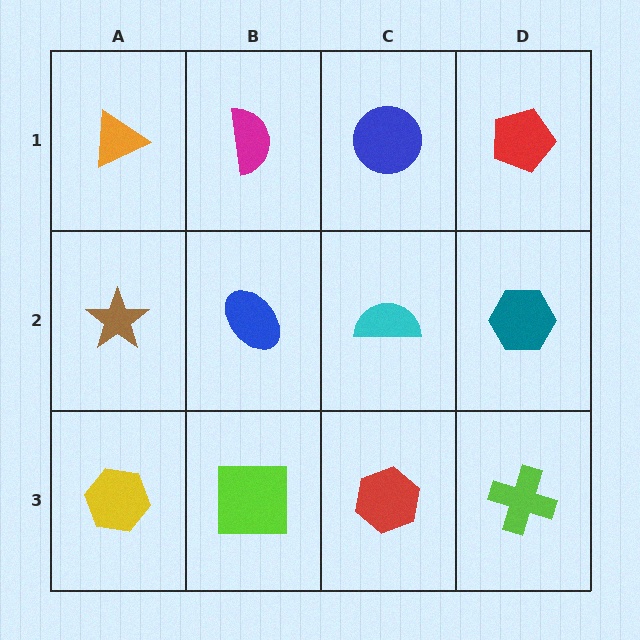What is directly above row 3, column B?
A blue ellipse.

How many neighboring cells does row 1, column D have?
2.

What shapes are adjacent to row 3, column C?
A cyan semicircle (row 2, column C), a lime square (row 3, column B), a lime cross (row 3, column D).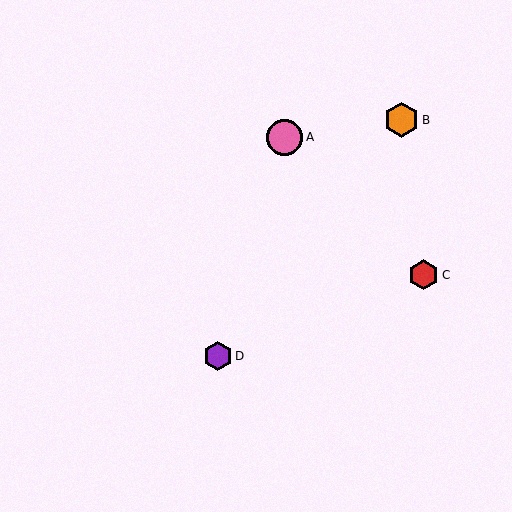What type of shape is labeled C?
Shape C is a red hexagon.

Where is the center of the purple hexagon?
The center of the purple hexagon is at (218, 356).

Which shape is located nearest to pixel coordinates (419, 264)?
The red hexagon (labeled C) at (424, 275) is nearest to that location.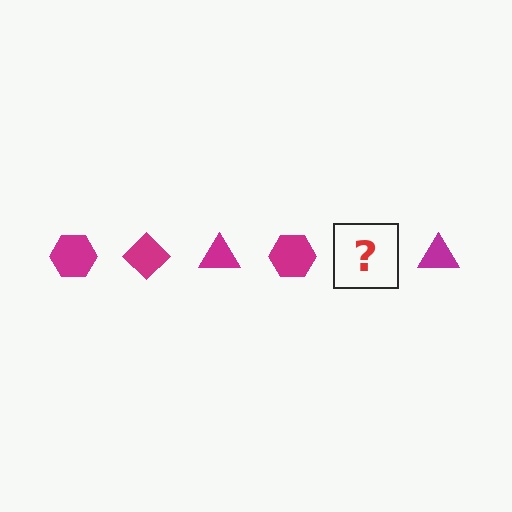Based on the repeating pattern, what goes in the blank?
The blank should be a magenta diamond.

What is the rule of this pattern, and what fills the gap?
The rule is that the pattern cycles through hexagon, diamond, triangle shapes in magenta. The gap should be filled with a magenta diamond.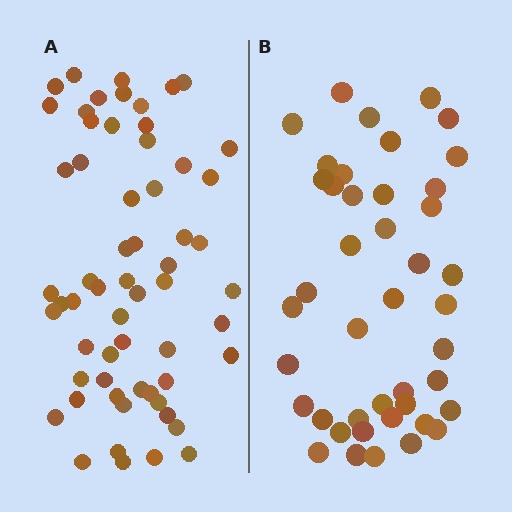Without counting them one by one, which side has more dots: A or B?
Region A (the left region) has more dots.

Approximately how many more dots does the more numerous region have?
Region A has approximately 15 more dots than region B.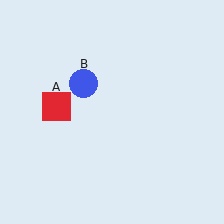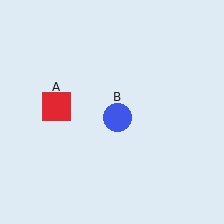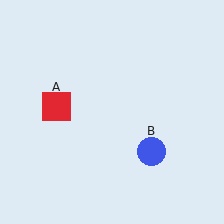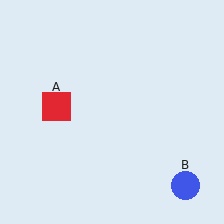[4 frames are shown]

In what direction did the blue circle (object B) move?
The blue circle (object B) moved down and to the right.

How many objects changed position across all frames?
1 object changed position: blue circle (object B).